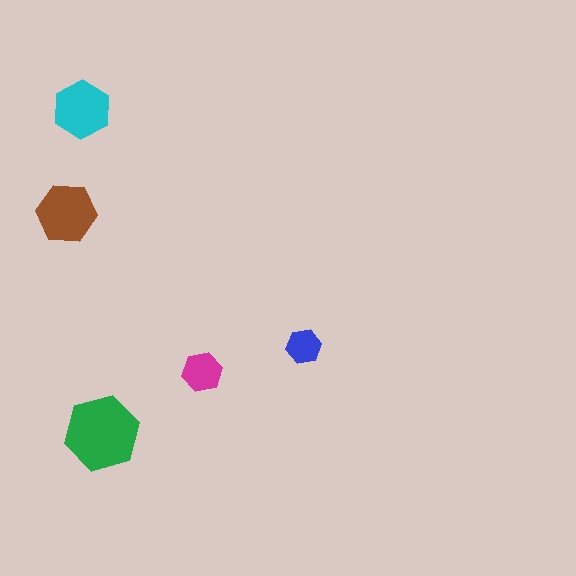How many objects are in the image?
There are 5 objects in the image.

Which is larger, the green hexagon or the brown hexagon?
The green one.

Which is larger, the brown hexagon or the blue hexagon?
The brown one.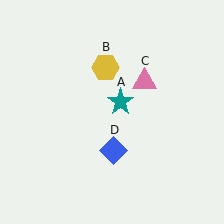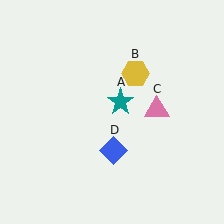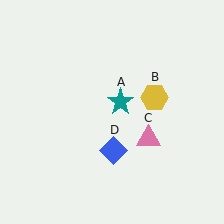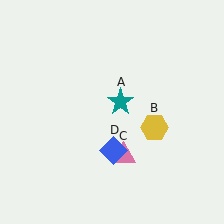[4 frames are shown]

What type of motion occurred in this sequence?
The yellow hexagon (object B), pink triangle (object C) rotated clockwise around the center of the scene.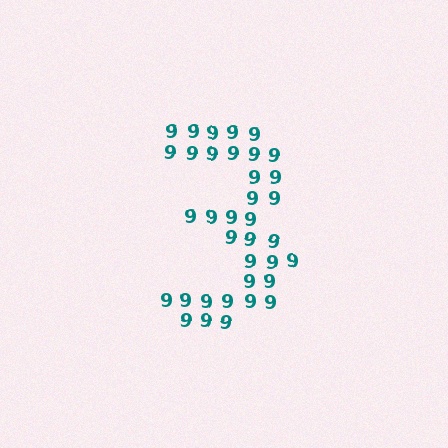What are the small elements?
The small elements are digit 9's.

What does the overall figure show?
The overall figure shows the digit 3.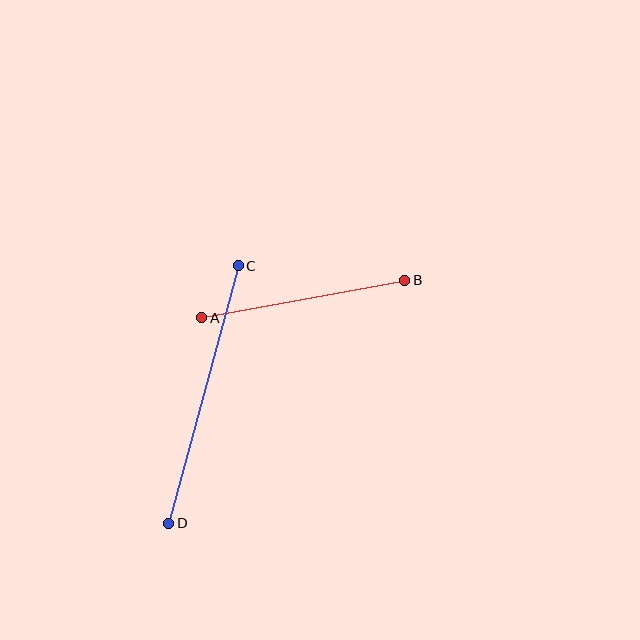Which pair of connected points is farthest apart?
Points C and D are farthest apart.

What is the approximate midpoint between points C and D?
The midpoint is at approximately (203, 394) pixels.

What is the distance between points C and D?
The distance is approximately 267 pixels.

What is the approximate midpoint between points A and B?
The midpoint is at approximately (303, 299) pixels.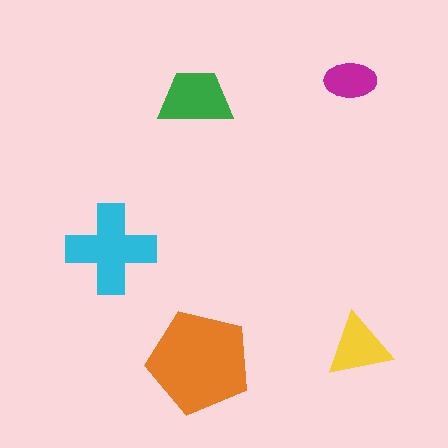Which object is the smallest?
The magenta ellipse.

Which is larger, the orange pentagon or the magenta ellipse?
The orange pentagon.